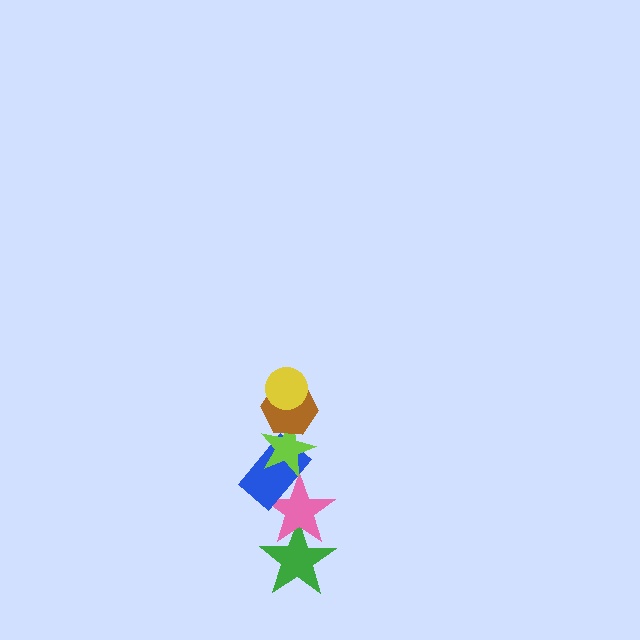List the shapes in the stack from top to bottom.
From top to bottom: the yellow circle, the brown hexagon, the lime star, the blue rectangle, the pink star, the green star.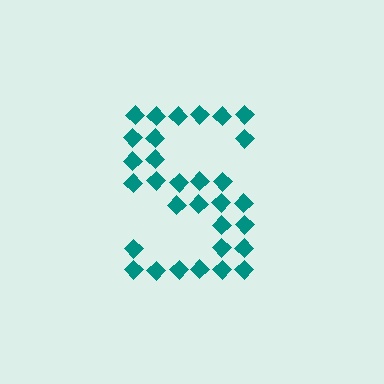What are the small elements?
The small elements are diamonds.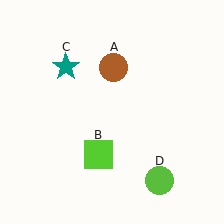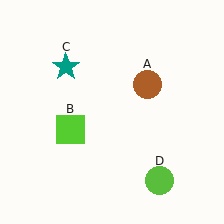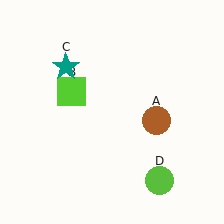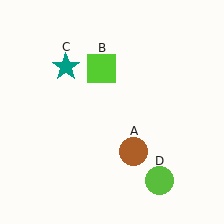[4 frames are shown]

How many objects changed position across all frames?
2 objects changed position: brown circle (object A), lime square (object B).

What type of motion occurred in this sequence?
The brown circle (object A), lime square (object B) rotated clockwise around the center of the scene.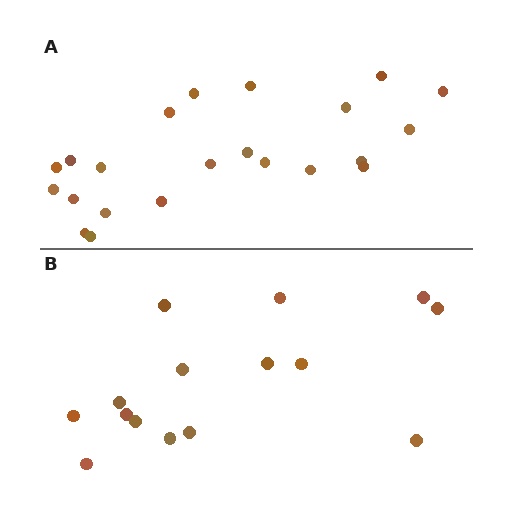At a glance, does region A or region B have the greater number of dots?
Region A (the top region) has more dots.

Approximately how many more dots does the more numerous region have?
Region A has roughly 8 or so more dots than region B.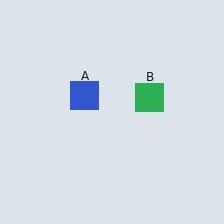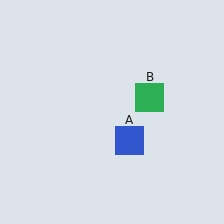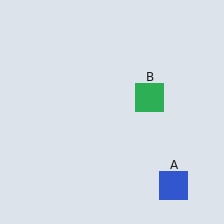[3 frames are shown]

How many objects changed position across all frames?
1 object changed position: blue square (object A).